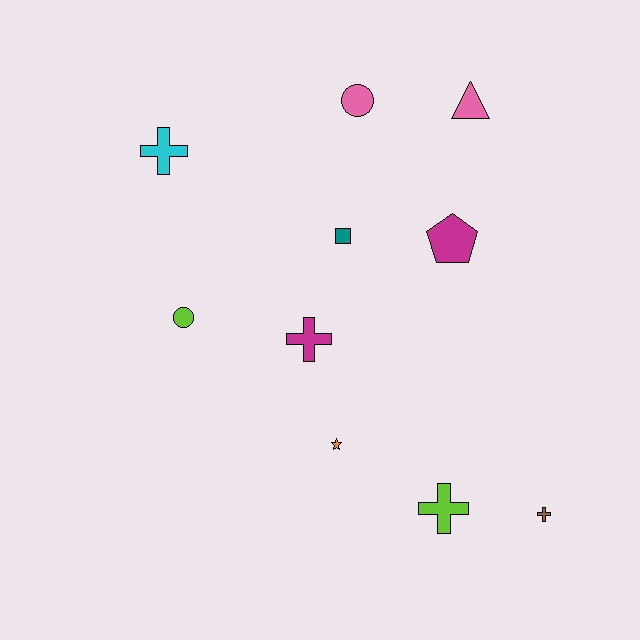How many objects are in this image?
There are 10 objects.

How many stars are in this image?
There is 1 star.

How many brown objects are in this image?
There is 1 brown object.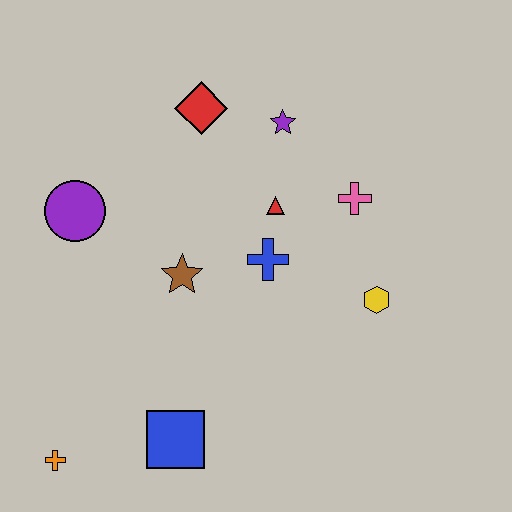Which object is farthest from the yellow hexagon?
The orange cross is farthest from the yellow hexagon.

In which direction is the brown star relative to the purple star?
The brown star is below the purple star.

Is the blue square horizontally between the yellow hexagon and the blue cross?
No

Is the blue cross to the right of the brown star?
Yes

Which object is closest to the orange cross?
The blue square is closest to the orange cross.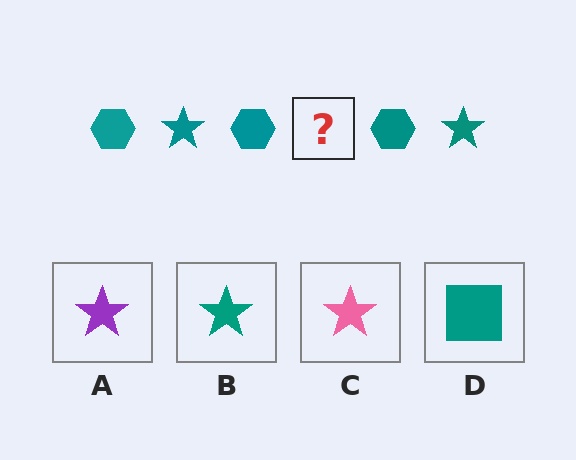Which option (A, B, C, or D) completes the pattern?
B.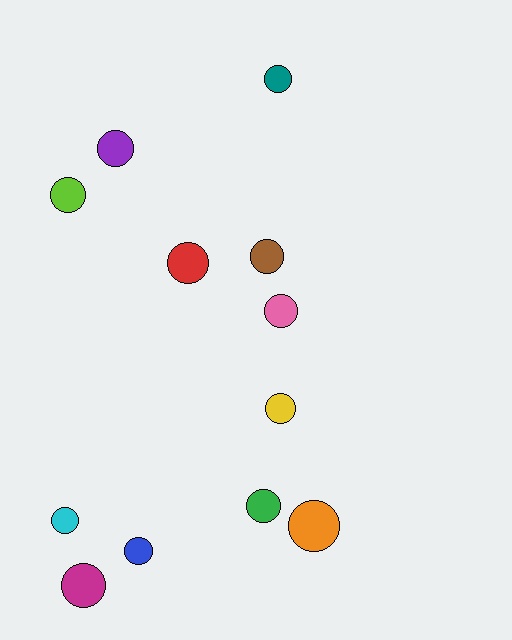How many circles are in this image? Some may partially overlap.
There are 12 circles.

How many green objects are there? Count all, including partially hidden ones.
There is 1 green object.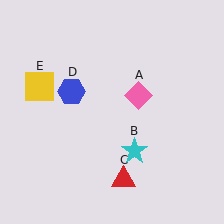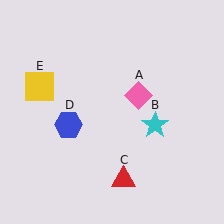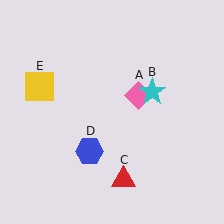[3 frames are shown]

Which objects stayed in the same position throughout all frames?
Pink diamond (object A) and red triangle (object C) and yellow square (object E) remained stationary.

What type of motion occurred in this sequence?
The cyan star (object B), blue hexagon (object D) rotated counterclockwise around the center of the scene.